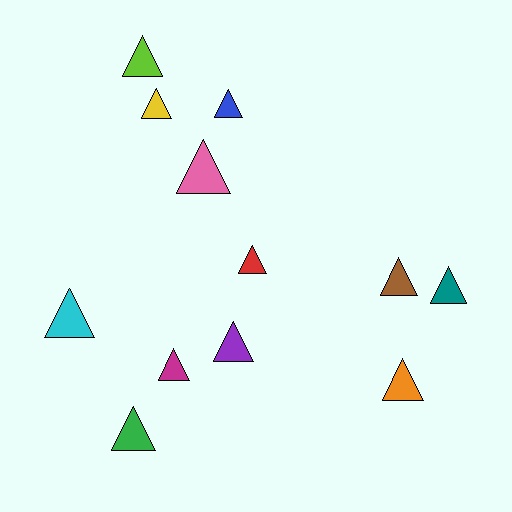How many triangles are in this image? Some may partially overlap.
There are 12 triangles.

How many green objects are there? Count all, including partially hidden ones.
There is 1 green object.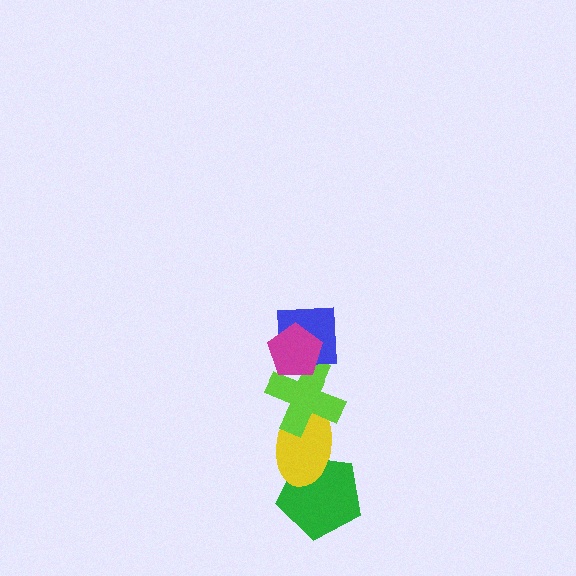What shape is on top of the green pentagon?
The yellow ellipse is on top of the green pentagon.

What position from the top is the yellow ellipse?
The yellow ellipse is 4th from the top.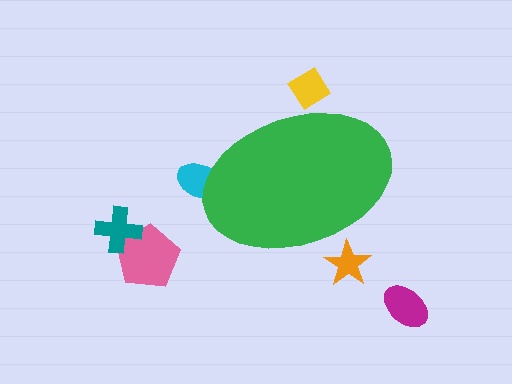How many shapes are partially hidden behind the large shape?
3 shapes are partially hidden.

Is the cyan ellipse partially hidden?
Yes, the cyan ellipse is partially hidden behind the green ellipse.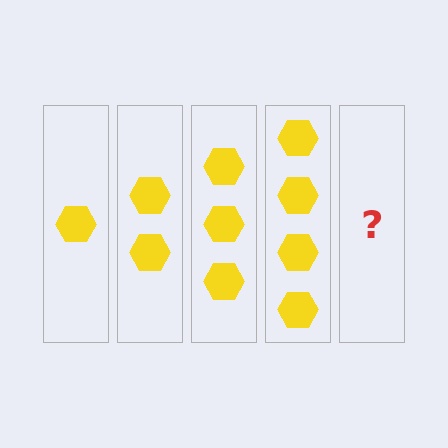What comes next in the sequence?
The next element should be 5 hexagons.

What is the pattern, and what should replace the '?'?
The pattern is that each step adds one more hexagon. The '?' should be 5 hexagons.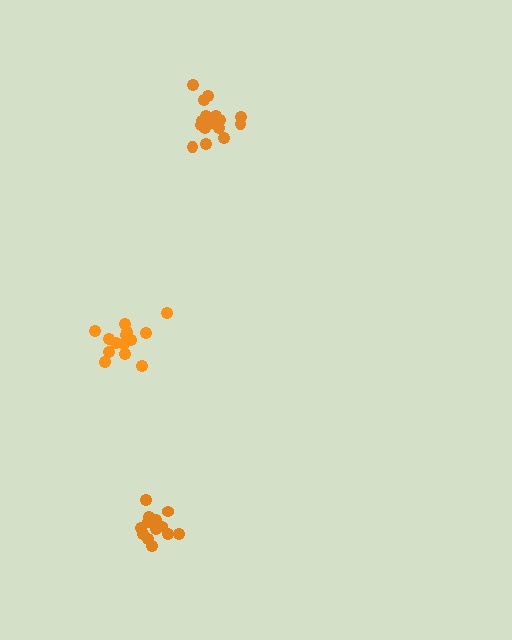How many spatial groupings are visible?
There are 3 spatial groupings.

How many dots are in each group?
Group 1: 14 dots, Group 2: 16 dots, Group 3: 13 dots (43 total).